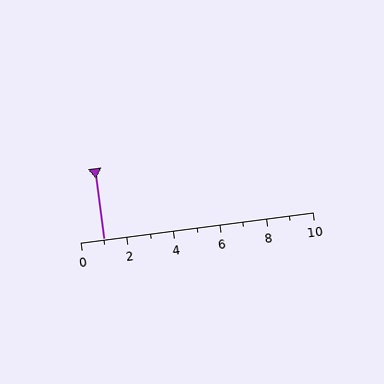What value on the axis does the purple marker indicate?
The marker indicates approximately 1.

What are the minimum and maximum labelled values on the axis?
The axis runs from 0 to 10.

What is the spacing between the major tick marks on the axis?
The major ticks are spaced 2 apart.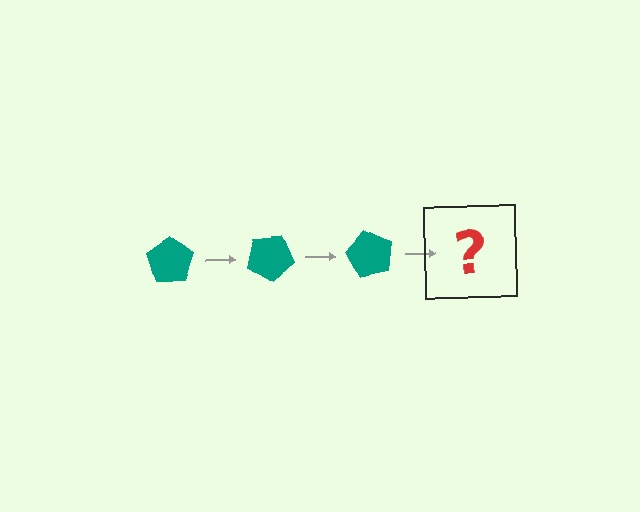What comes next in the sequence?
The next element should be a teal pentagon rotated 90 degrees.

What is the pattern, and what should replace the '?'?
The pattern is that the pentagon rotates 30 degrees each step. The '?' should be a teal pentagon rotated 90 degrees.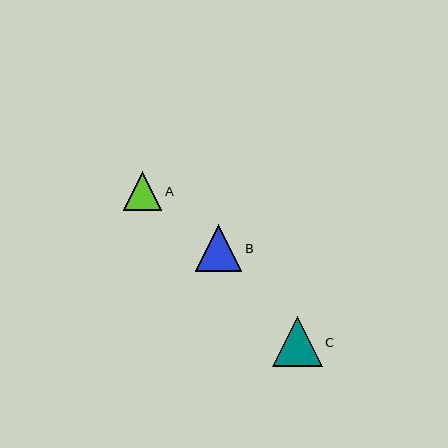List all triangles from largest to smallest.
From largest to smallest: C, B, A.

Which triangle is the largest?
Triangle C is the largest with a size of approximately 50 pixels.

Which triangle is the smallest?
Triangle A is the smallest with a size of approximately 38 pixels.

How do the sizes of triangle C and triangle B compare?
Triangle C and triangle B are approximately the same size.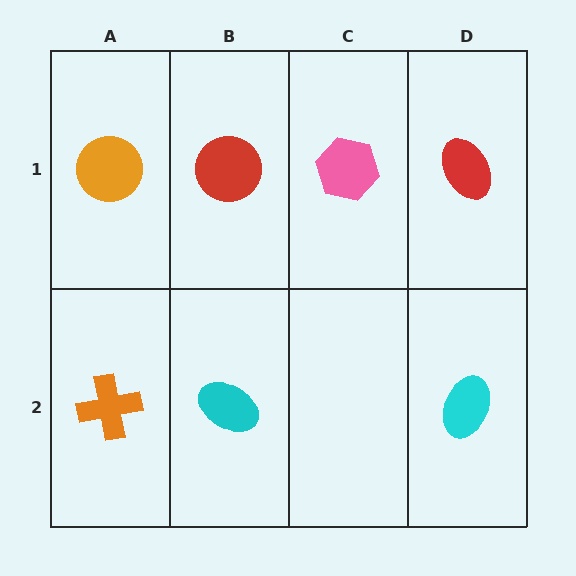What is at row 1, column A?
An orange circle.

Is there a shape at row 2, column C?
No, that cell is empty.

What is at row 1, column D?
A red ellipse.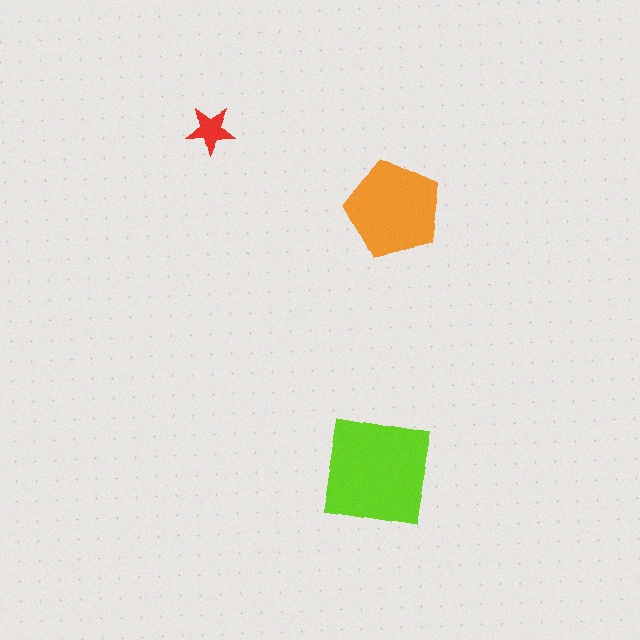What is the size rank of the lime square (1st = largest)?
1st.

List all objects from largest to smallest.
The lime square, the orange pentagon, the red star.